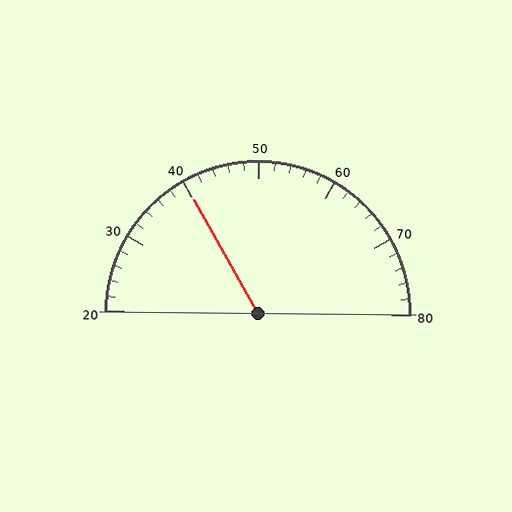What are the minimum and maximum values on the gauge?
The gauge ranges from 20 to 80.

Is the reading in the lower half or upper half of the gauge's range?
The reading is in the lower half of the range (20 to 80).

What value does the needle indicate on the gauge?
The needle indicates approximately 40.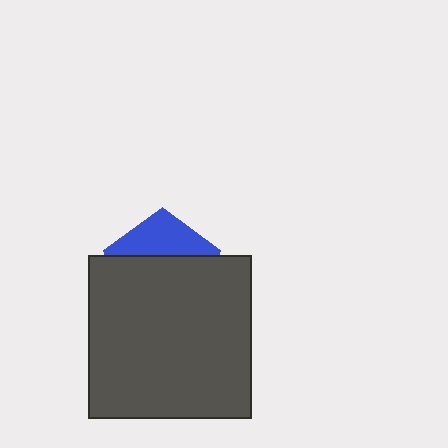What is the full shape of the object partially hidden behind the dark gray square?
The partially hidden object is a blue pentagon.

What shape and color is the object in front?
The object in front is a dark gray square.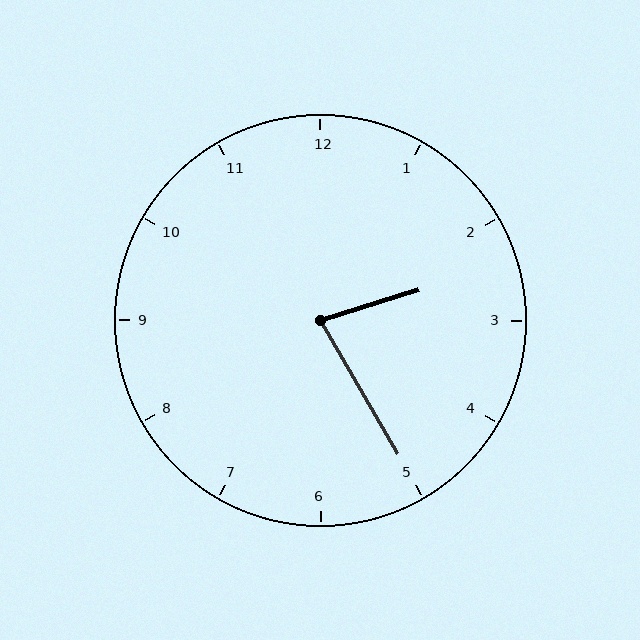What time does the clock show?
2:25.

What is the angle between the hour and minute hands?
Approximately 78 degrees.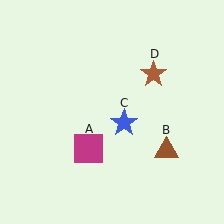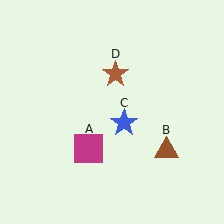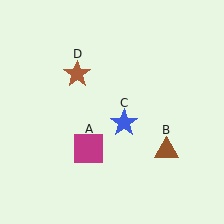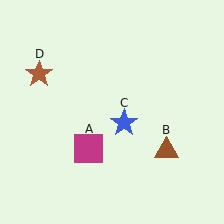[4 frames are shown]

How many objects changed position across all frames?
1 object changed position: brown star (object D).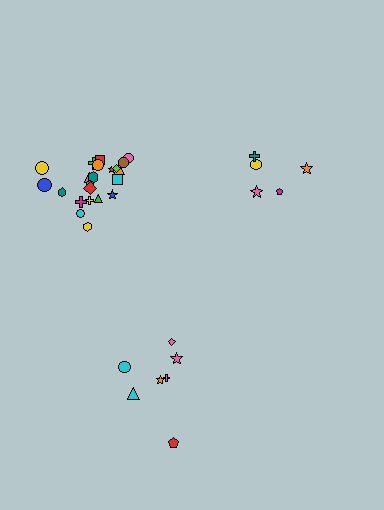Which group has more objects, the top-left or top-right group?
The top-left group.